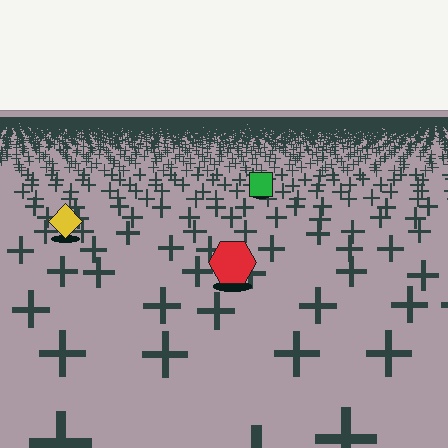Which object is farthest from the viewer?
The green square is farthest from the viewer. It appears smaller and the ground texture around it is denser.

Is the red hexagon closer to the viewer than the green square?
Yes. The red hexagon is closer — you can tell from the texture gradient: the ground texture is coarser near it.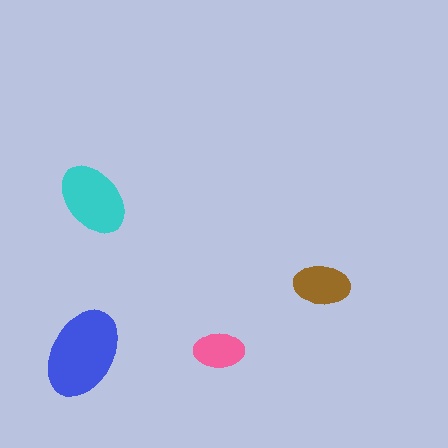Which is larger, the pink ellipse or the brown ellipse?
The brown one.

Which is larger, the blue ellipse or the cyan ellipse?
The blue one.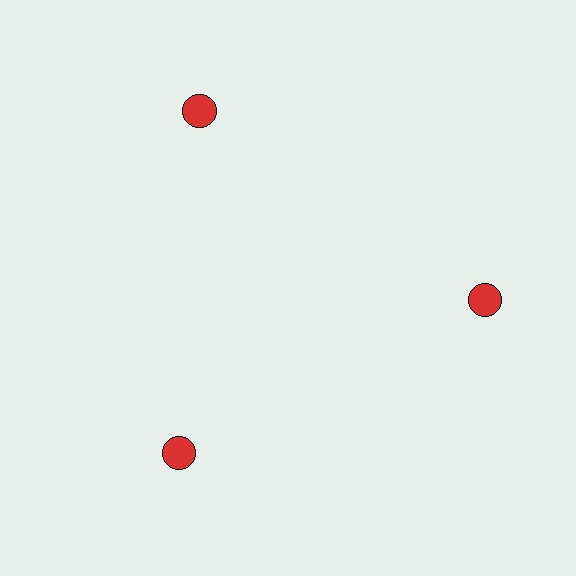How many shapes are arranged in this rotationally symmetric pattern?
There are 3 shapes, arranged in 3 groups of 1.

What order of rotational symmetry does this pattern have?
This pattern has 3-fold rotational symmetry.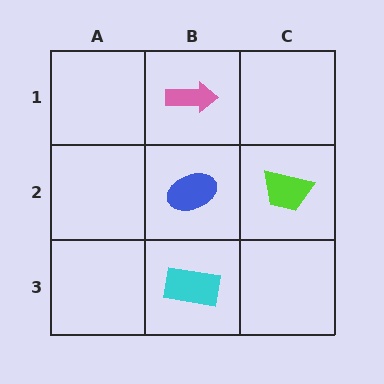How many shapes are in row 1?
1 shape.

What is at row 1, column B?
A pink arrow.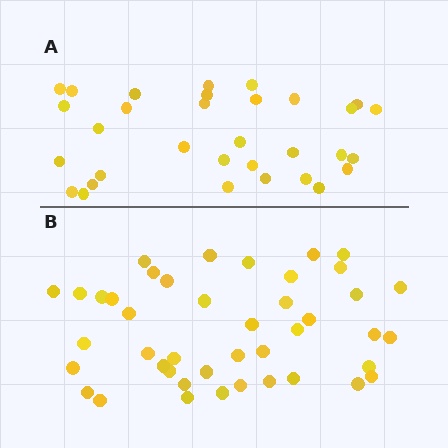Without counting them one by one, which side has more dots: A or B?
Region B (the bottom region) has more dots.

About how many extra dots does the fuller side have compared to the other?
Region B has roughly 12 or so more dots than region A.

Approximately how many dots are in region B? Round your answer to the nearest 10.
About 40 dots. (The exact count is 43, which rounds to 40.)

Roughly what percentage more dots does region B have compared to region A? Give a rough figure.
About 35% more.